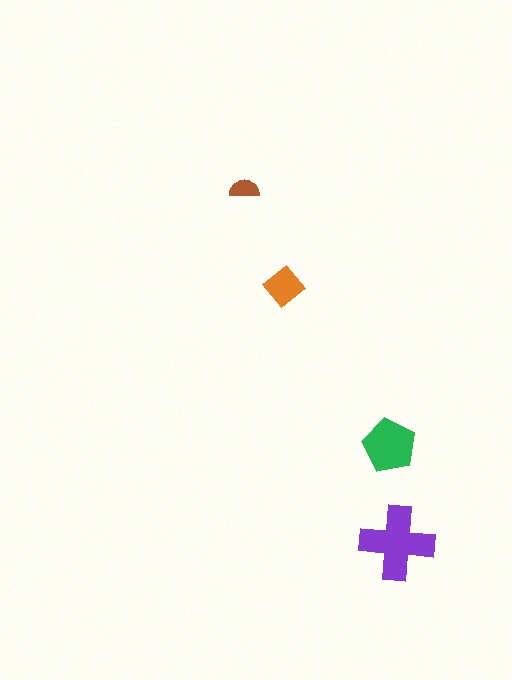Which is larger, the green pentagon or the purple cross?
The purple cross.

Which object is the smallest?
The brown semicircle.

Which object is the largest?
The purple cross.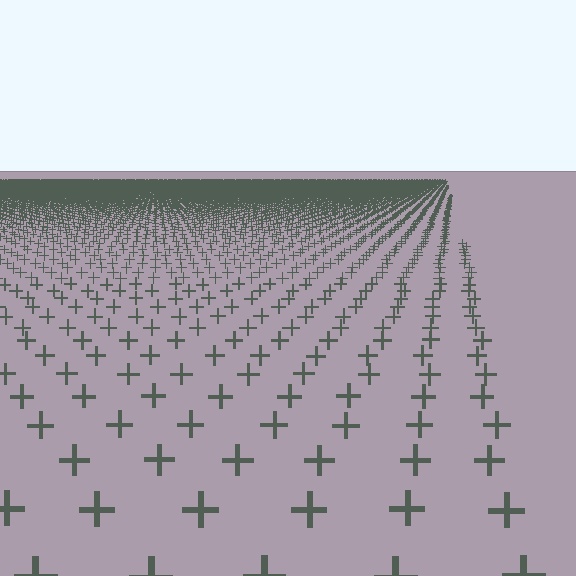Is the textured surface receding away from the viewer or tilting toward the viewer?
The surface is receding away from the viewer. Texture elements get smaller and denser toward the top.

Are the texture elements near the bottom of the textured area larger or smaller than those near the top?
Larger. Near the bottom, elements are closer to the viewer and appear at a bigger on-screen size.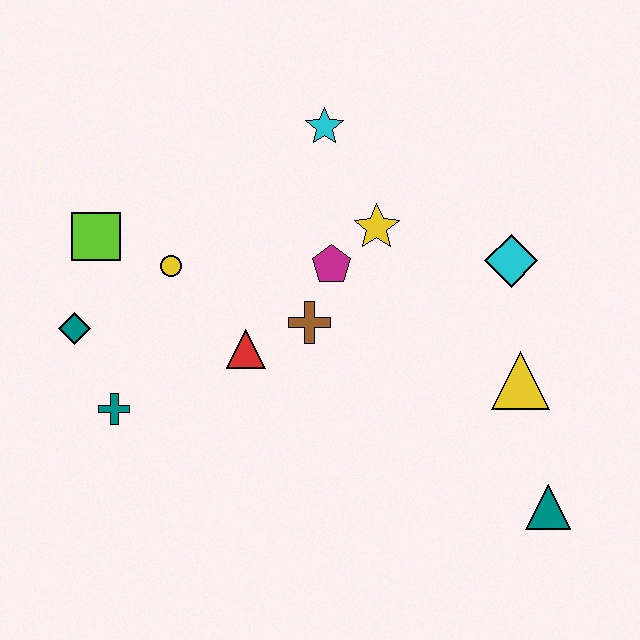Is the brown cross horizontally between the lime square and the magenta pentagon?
Yes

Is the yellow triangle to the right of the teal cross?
Yes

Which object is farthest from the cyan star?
The teal triangle is farthest from the cyan star.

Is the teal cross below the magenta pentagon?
Yes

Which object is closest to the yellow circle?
The lime square is closest to the yellow circle.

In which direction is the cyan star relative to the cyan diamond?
The cyan star is to the left of the cyan diamond.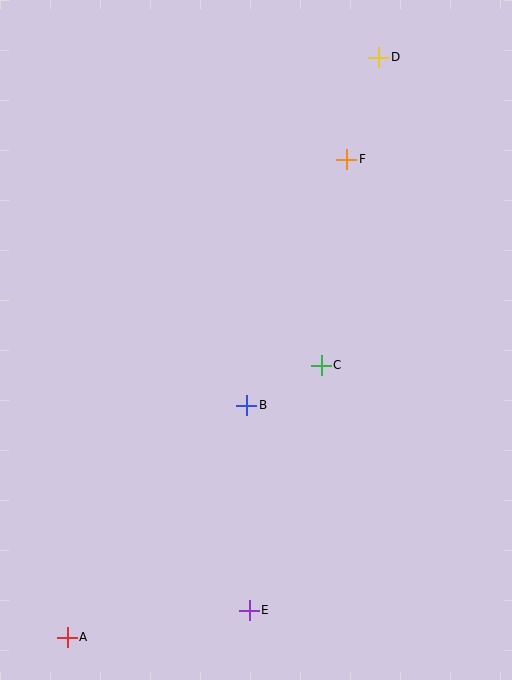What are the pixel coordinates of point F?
Point F is at (347, 159).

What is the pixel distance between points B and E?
The distance between B and E is 205 pixels.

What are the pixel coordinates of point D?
Point D is at (379, 57).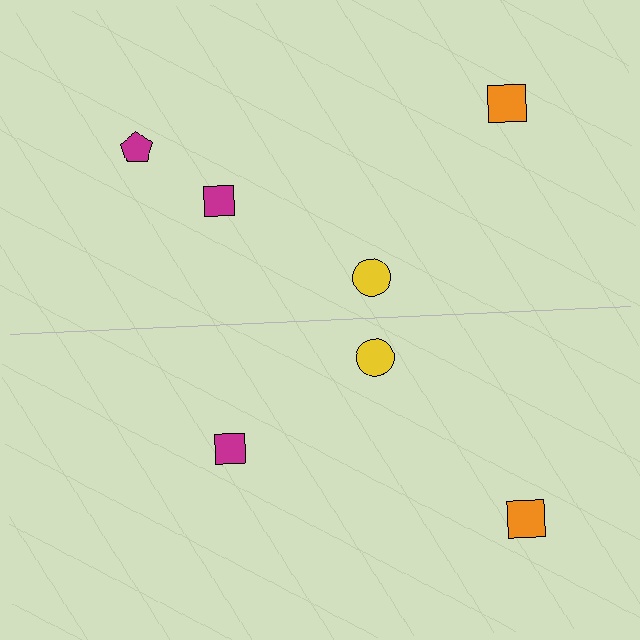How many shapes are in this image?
There are 7 shapes in this image.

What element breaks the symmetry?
A magenta pentagon is missing from the bottom side.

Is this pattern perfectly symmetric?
No, the pattern is not perfectly symmetric. A magenta pentagon is missing from the bottom side.